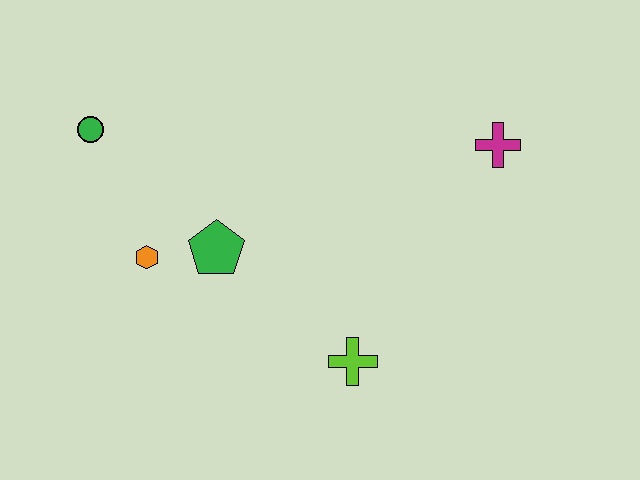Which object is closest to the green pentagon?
The orange hexagon is closest to the green pentagon.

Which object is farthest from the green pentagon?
The magenta cross is farthest from the green pentagon.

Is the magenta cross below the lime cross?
No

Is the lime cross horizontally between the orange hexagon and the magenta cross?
Yes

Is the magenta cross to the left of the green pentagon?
No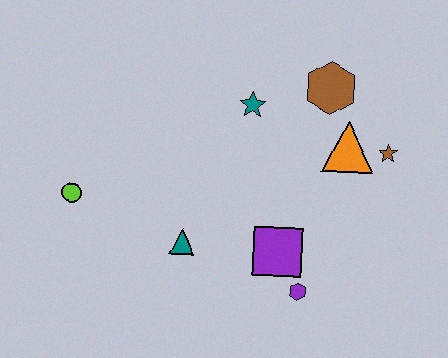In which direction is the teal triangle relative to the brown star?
The teal triangle is to the left of the brown star.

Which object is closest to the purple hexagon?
The purple square is closest to the purple hexagon.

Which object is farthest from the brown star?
The lime circle is farthest from the brown star.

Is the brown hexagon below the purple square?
No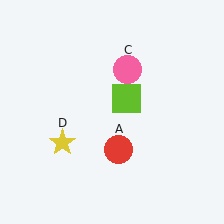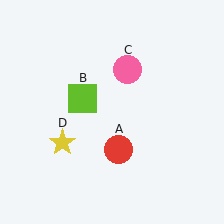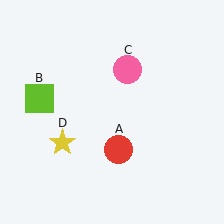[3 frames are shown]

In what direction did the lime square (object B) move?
The lime square (object B) moved left.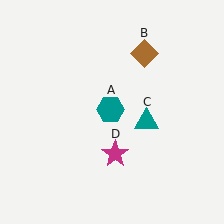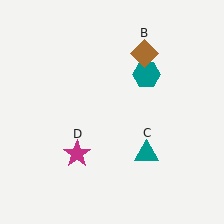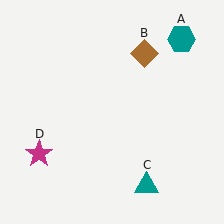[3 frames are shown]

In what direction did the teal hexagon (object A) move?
The teal hexagon (object A) moved up and to the right.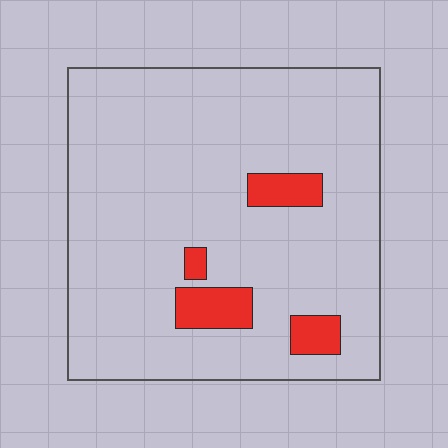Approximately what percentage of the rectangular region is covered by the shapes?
Approximately 10%.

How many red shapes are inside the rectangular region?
4.